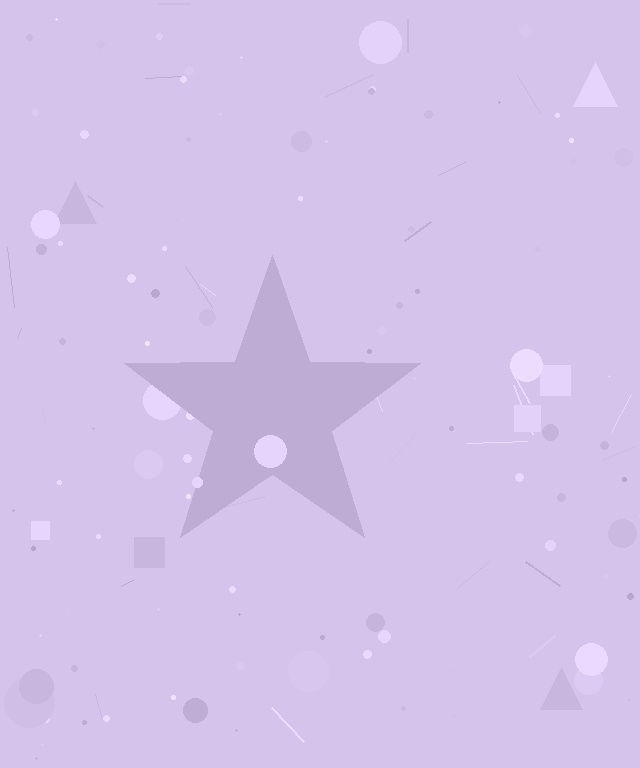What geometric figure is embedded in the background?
A star is embedded in the background.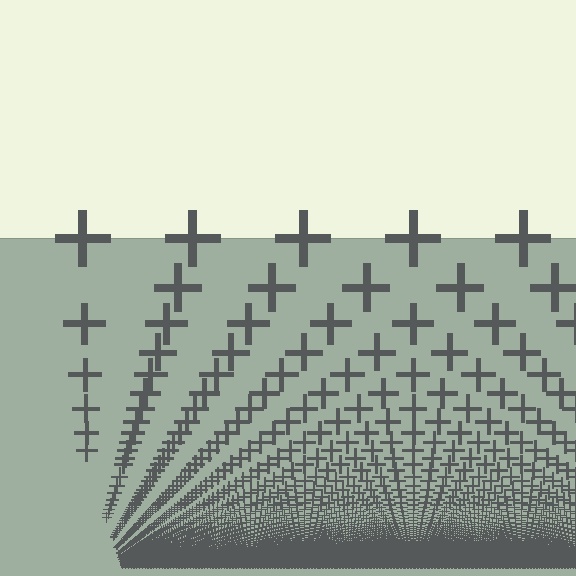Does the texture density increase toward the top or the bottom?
Density increases toward the bottom.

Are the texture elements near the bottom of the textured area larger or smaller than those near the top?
Smaller. The gradient is inverted — elements near the bottom are smaller and denser.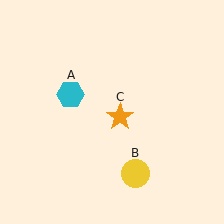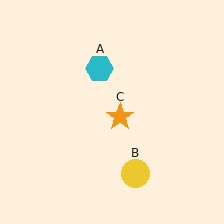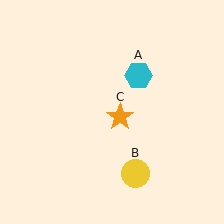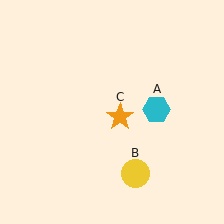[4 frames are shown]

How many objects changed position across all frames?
1 object changed position: cyan hexagon (object A).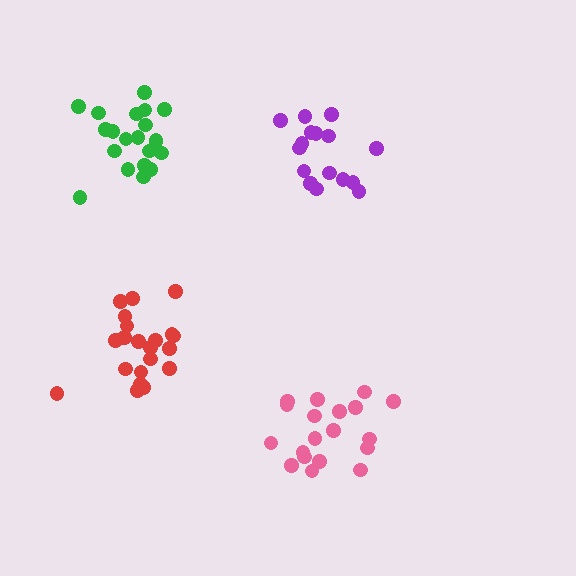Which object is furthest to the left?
The green cluster is leftmost.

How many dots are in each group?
Group 1: 21 dots, Group 2: 16 dots, Group 3: 19 dots, Group 4: 21 dots (77 total).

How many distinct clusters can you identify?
There are 4 distinct clusters.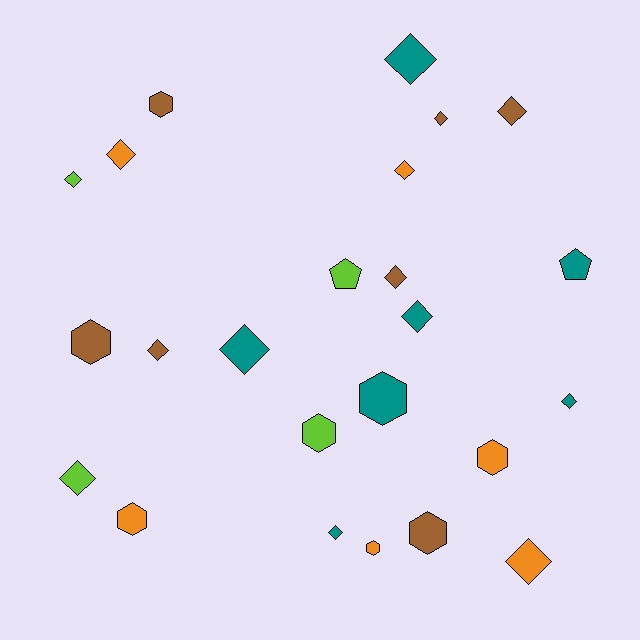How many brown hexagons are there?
There are 3 brown hexagons.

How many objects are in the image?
There are 24 objects.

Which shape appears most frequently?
Diamond, with 14 objects.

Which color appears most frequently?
Teal, with 7 objects.